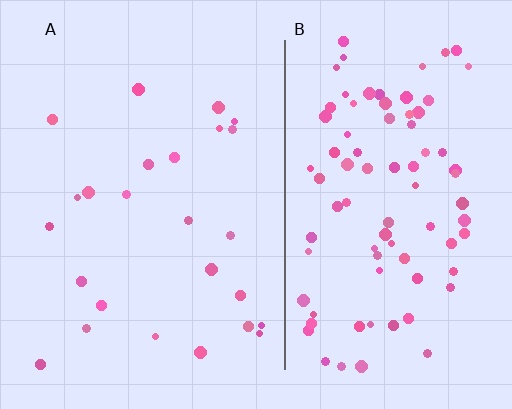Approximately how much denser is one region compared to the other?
Approximately 3.4× — region B over region A.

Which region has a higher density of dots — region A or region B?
B (the right).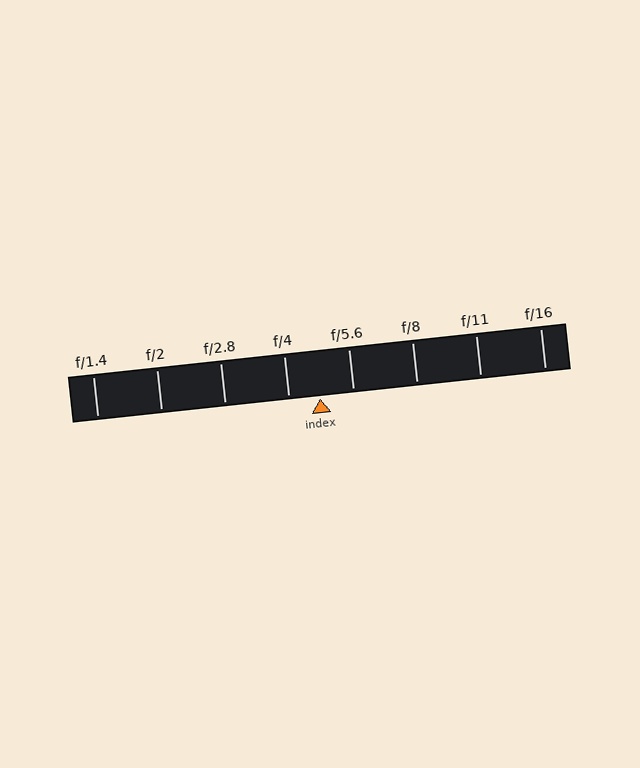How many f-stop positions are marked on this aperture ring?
There are 8 f-stop positions marked.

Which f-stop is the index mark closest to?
The index mark is closest to f/4.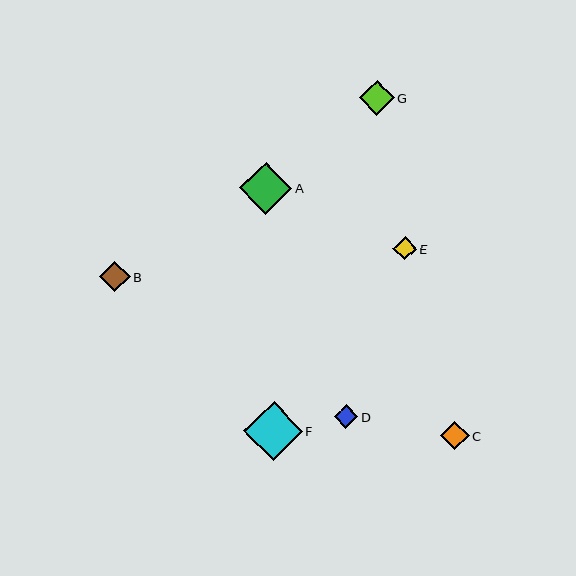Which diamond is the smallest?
Diamond D is the smallest with a size of approximately 24 pixels.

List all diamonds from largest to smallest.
From largest to smallest: F, A, G, B, C, E, D.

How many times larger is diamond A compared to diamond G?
Diamond A is approximately 1.5 times the size of diamond G.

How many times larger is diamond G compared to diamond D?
Diamond G is approximately 1.4 times the size of diamond D.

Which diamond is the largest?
Diamond F is the largest with a size of approximately 59 pixels.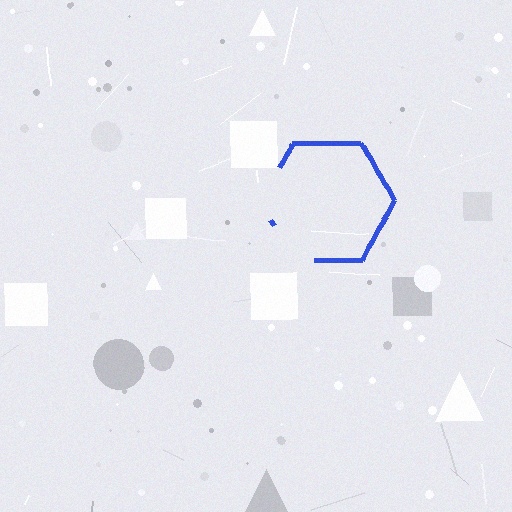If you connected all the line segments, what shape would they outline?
They would outline a hexagon.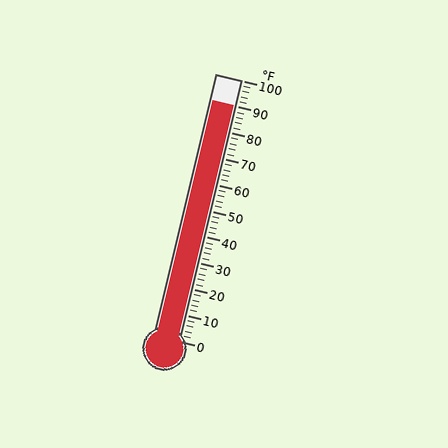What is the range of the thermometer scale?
The thermometer scale ranges from 0°F to 100°F.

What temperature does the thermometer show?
The thermometer shows approximately 90°F.